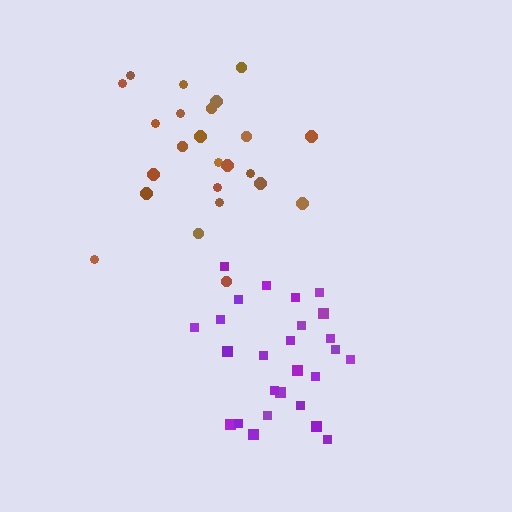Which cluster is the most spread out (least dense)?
Brown.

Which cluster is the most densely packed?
Purple.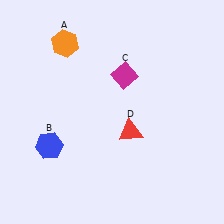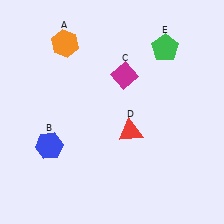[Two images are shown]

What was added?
A green pentagon (E) was added in Image 2.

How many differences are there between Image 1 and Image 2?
There is 1 difference between the two images.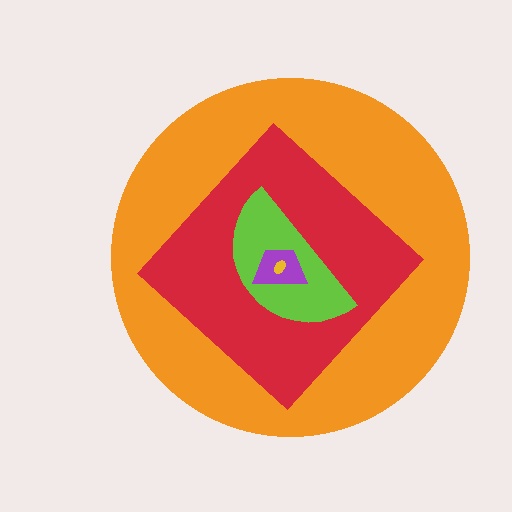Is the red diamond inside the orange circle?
Yes.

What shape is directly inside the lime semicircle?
The purple trapezoid.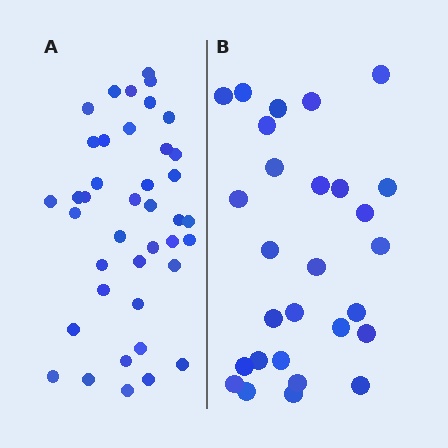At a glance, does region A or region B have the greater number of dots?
Region A (the left region) has more dots.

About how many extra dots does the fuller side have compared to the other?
Region A has roughly 12 or so more dots than region B.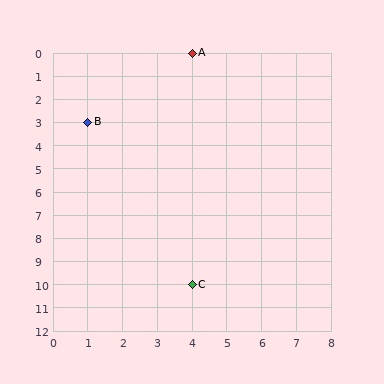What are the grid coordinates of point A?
Point A is at grid coordinates (4, 0).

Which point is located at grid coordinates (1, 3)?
Point B is at (1, 3).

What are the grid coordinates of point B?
Point B is at grid coordinates (1, 3).